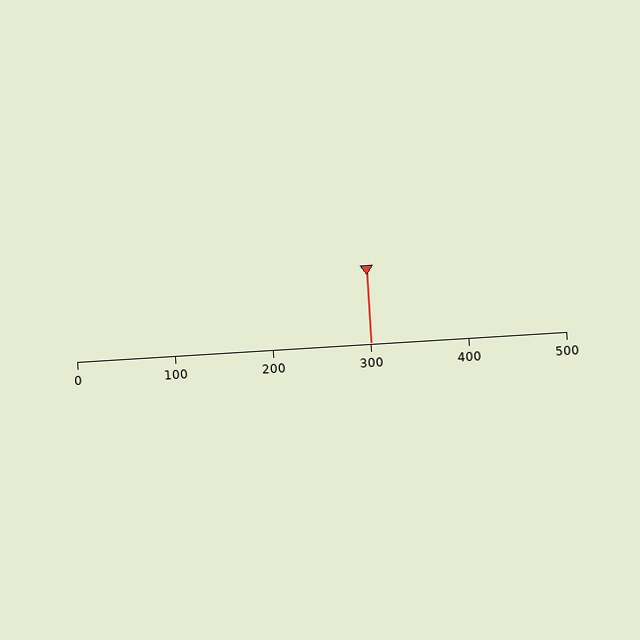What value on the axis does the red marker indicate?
The marker indicates approximately 300.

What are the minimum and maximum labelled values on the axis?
The axis runs from 0 to 500.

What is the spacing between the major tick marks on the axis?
The major ticks are spaced 100 apart.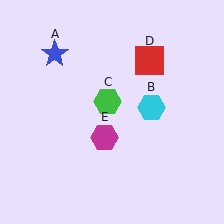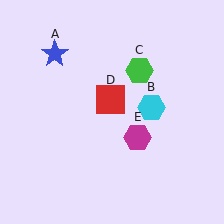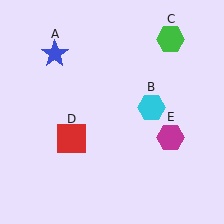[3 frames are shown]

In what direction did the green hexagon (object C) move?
The green hexagon (object C) moved up and to the right.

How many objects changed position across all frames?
3 objects changed position: green hexagon (object C), red square (object D), magenta hexagon (object E).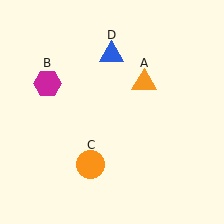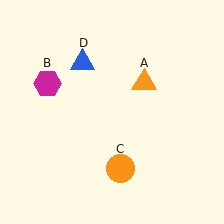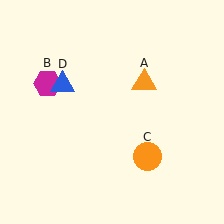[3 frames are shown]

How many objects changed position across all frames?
2 objects changed position: orange circle (object C), blue triangle (object D).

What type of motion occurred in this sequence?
The orange circle (object C), blue triangle (object D) rotated counterclockwise around the center of the scene.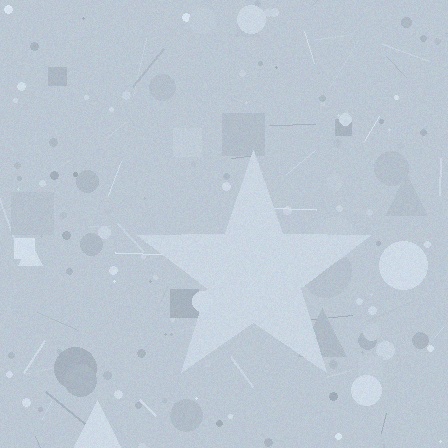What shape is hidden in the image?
A star is hidden in the image.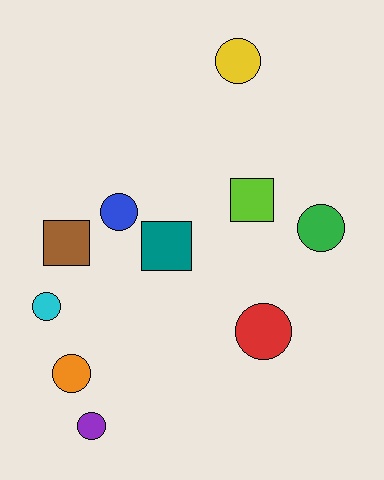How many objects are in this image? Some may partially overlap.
There are 10 objects.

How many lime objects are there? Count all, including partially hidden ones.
There is 1 lime object.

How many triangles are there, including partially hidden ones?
There are no triangles.